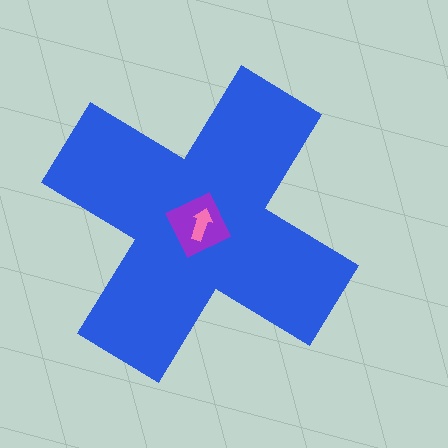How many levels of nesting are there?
3.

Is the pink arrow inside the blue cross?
Yes.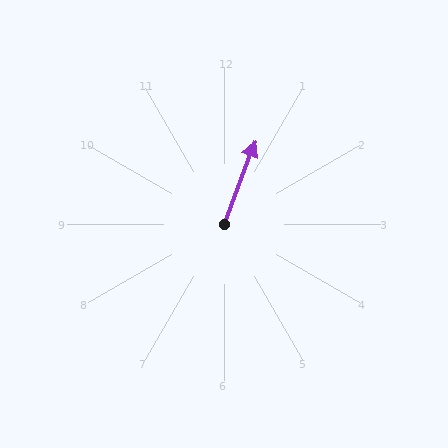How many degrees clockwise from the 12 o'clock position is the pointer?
Approximately 21 degrees.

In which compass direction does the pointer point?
North.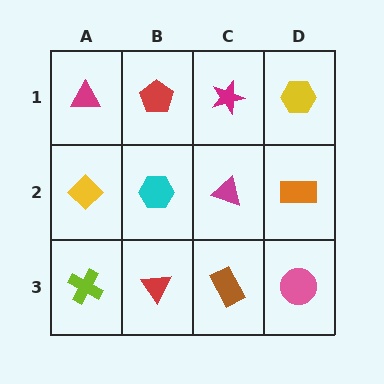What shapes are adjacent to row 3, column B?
A cyan hexagon (row 2, column B), a lime cross (row 3, column A), a brown rectangle (row 3, column C).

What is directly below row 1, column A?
A yellow diamond.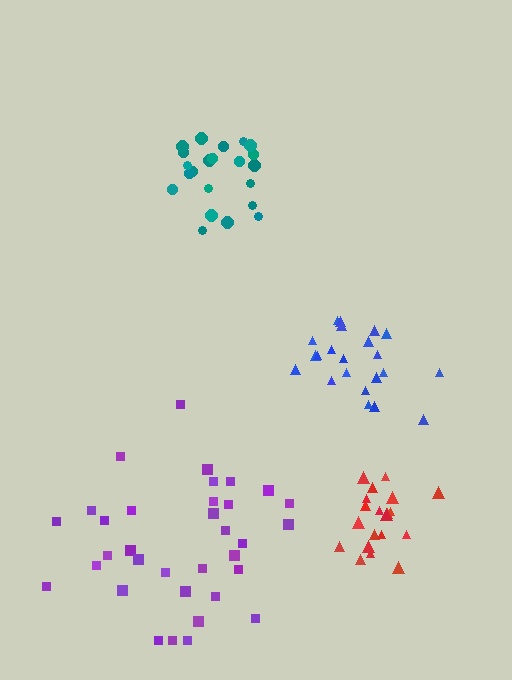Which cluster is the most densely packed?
Red.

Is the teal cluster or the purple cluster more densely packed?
Teal.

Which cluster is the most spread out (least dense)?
Purple.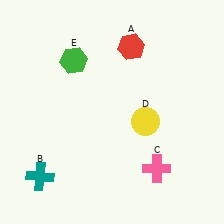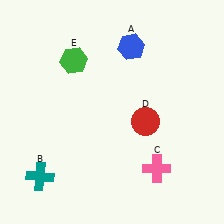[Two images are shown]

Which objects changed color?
A changed from red to blue. D changed from yellow to red.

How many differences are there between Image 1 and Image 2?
There are 2 differences between the two images.